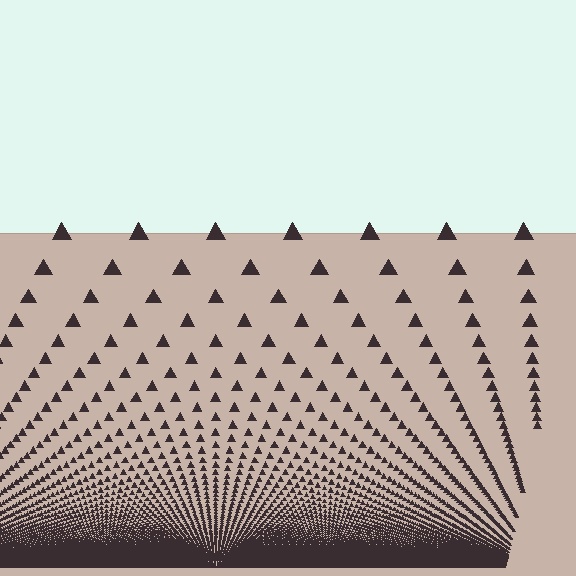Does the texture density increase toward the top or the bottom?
Density increases toward the bottom.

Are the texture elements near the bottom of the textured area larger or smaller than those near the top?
Smaller. The gradient is inverted — elements near the bottom are smaller and denser.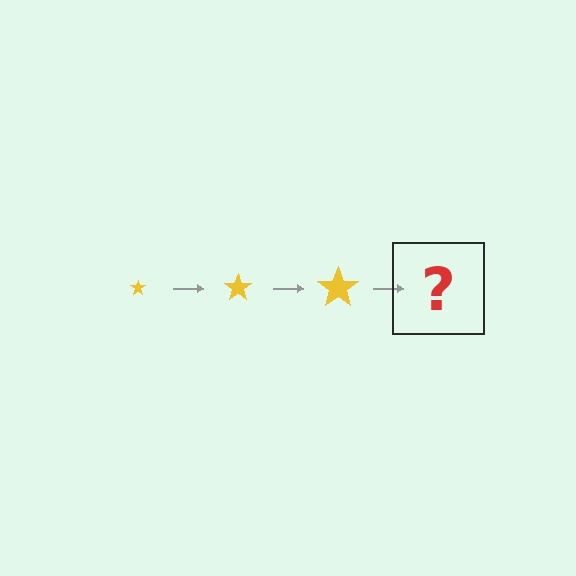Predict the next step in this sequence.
The next step is a yellow star, larger than the previous one.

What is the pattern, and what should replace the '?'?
The pattern is that the star gets progressively larger each step. The '?' should be a yellow star, larger than the previous one.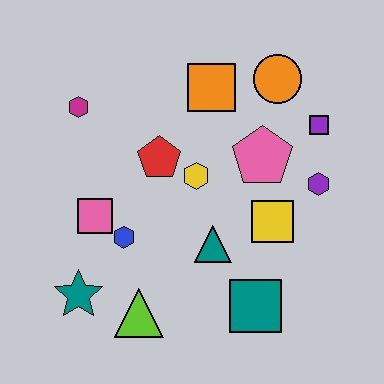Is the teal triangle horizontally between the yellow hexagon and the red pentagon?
No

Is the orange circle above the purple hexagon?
Yes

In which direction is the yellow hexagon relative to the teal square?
The yellow hexagon is above the teal square.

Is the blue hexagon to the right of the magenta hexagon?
Yes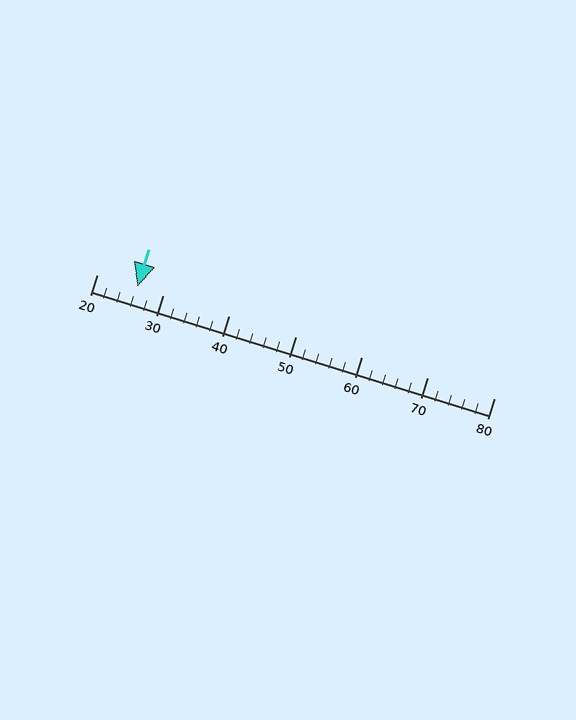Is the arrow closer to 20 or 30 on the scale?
The arrow is closer to 30.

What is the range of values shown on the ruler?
The ruler shows values from 20 to 80.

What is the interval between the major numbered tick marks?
The major tick marks are spaced 10 units apart.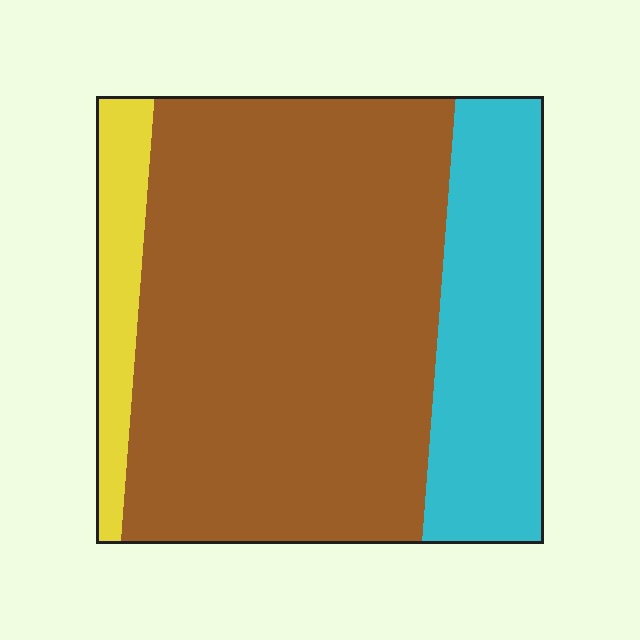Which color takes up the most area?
Brown, at roughly 65%.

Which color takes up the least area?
Yellow, at roughly 10%.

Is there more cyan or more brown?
Brown.